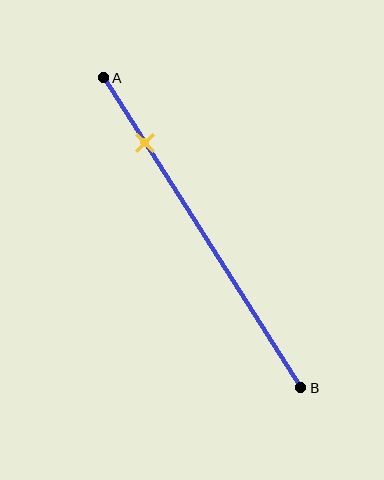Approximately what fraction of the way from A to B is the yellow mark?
The yellow mark is approximately 20% of the way from A to B.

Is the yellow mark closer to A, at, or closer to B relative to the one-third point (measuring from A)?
The yellow mark is closer to point A than the one-third point of segment AB.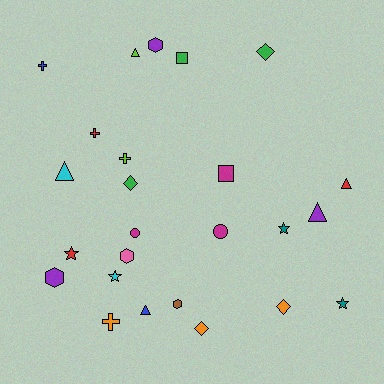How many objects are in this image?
There are 25 objects.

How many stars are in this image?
There are 4 stars.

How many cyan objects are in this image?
There are 2 cyan objects.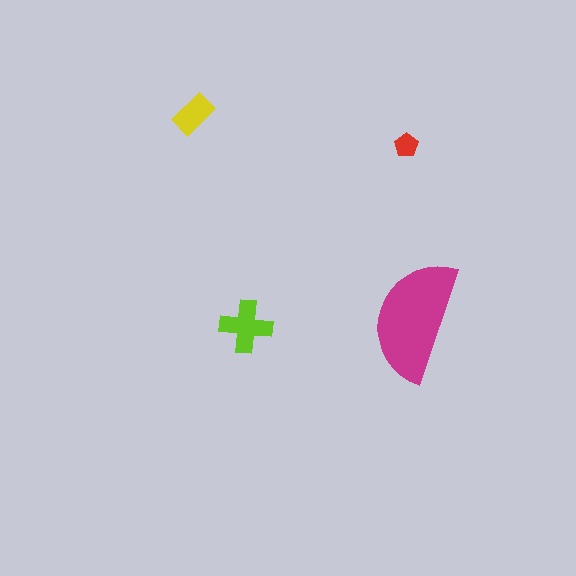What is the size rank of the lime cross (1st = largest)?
2nd.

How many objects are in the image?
There are 4 objects in the image.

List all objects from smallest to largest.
The red pentagon, the yellow rectangle, the lime cross, the magenta semicircle.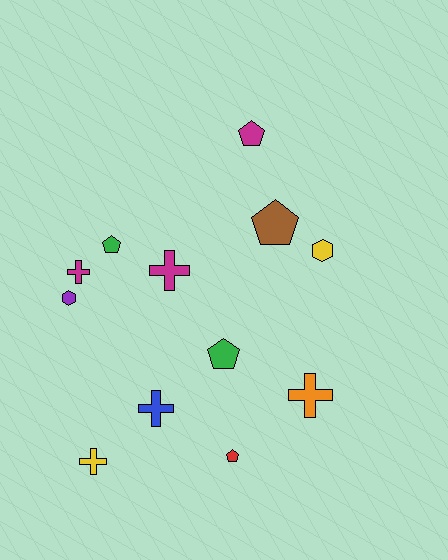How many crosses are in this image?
There are 5 crosses.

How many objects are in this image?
There are 12 objects.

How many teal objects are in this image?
There are no teal objects.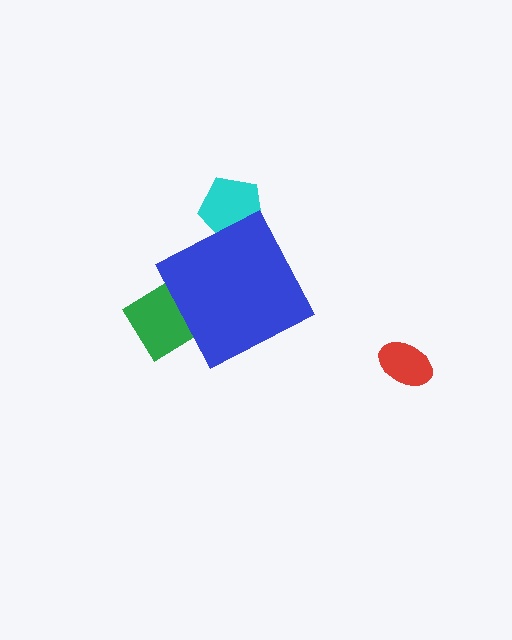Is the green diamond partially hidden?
Yes, the green diamond is partially hidden behind the blue diamond.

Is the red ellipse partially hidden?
No, the red ellipse is fully visible.